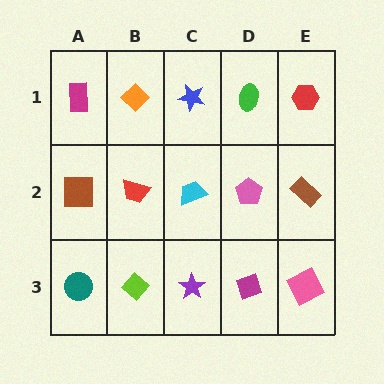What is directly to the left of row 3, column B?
A teal circle.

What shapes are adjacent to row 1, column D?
A pink pentagon (row 2, column D), a blue star (row 1, column C), a red hexagon (row 1, column E).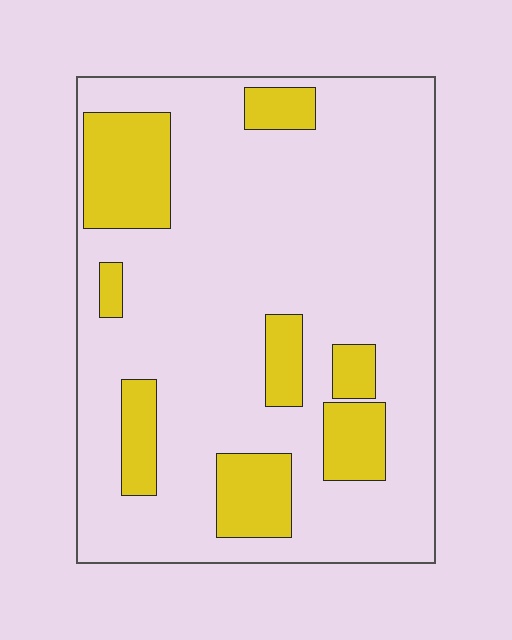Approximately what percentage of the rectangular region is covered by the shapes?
Approximately 20%.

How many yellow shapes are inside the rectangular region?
8.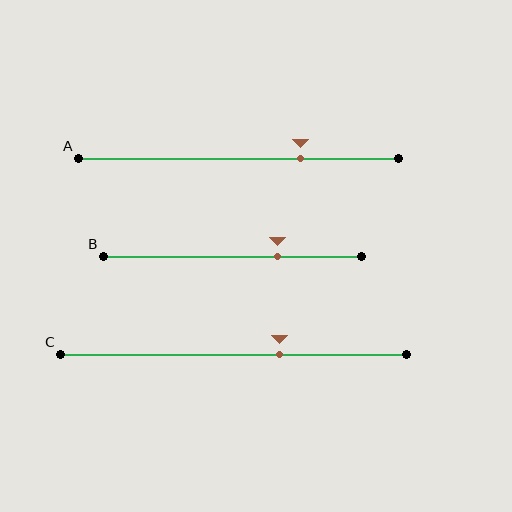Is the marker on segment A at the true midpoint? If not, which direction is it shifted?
No, the marker on segment A is shifted to the right by about 19% of the segment length.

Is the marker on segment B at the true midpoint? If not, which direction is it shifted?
No, the marker on segment B is shifted to the right by about 18% of the segment length.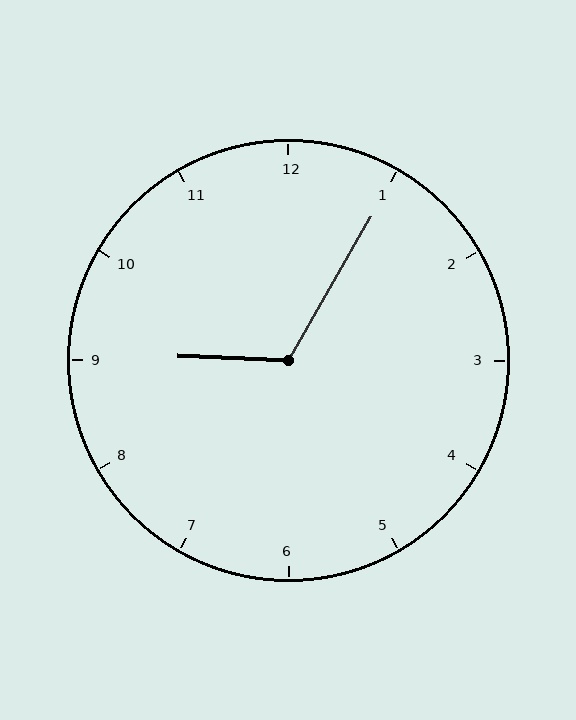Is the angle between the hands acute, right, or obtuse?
It is obtuse.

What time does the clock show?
9:05.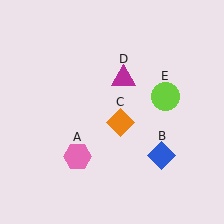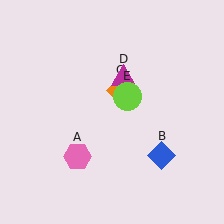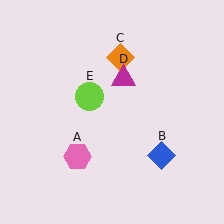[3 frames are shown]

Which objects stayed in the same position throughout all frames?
Pink hexagon (object A) and blue diamond (object B) and magenta triangle (object D) remained stationary.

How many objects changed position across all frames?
2 objects changed position: orange diamond (object C), lime circle (object E).